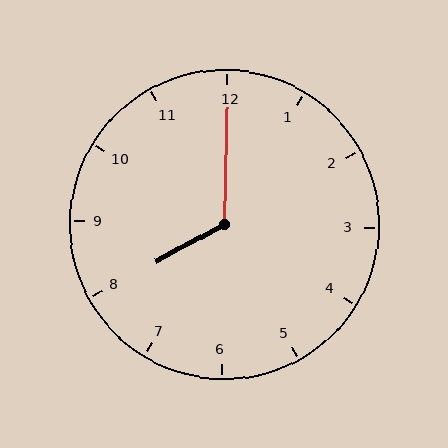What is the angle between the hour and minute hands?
Approximately 120 degrees.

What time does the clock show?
8:00.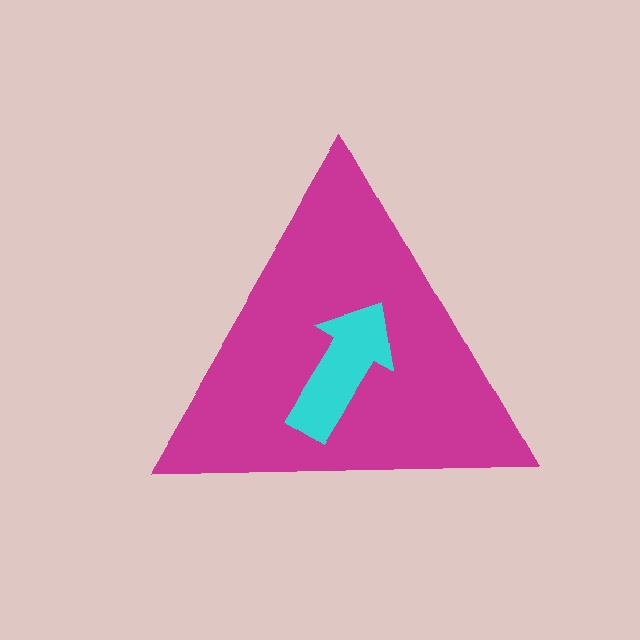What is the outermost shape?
The magenta triangle.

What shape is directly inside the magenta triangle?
The cyan arrow.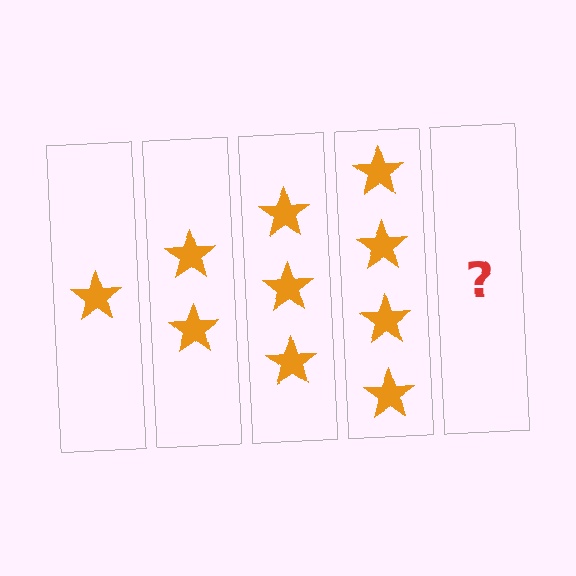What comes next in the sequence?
The next element should be 5 stars.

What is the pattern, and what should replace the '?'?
The pattern is that each step adds one more star. The '?' should be 5 stars.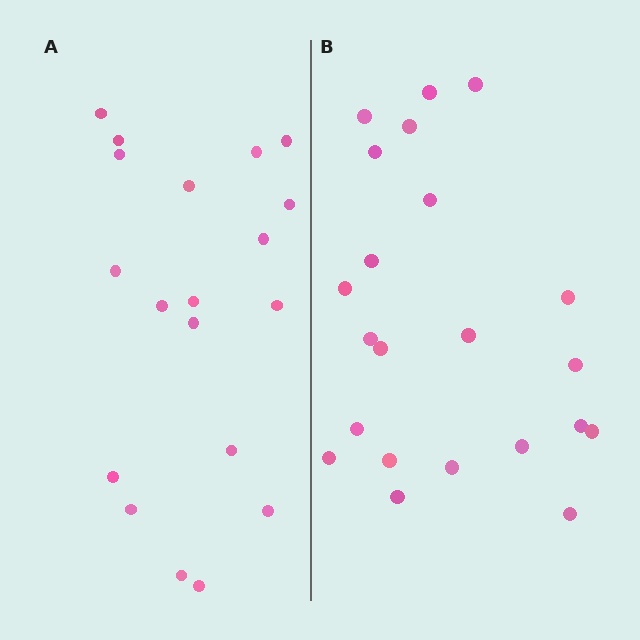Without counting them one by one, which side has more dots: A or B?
Region B (the right region) has more dots.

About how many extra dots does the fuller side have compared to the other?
Region B has just a few more — roughly 2 or 3 more dots than region A.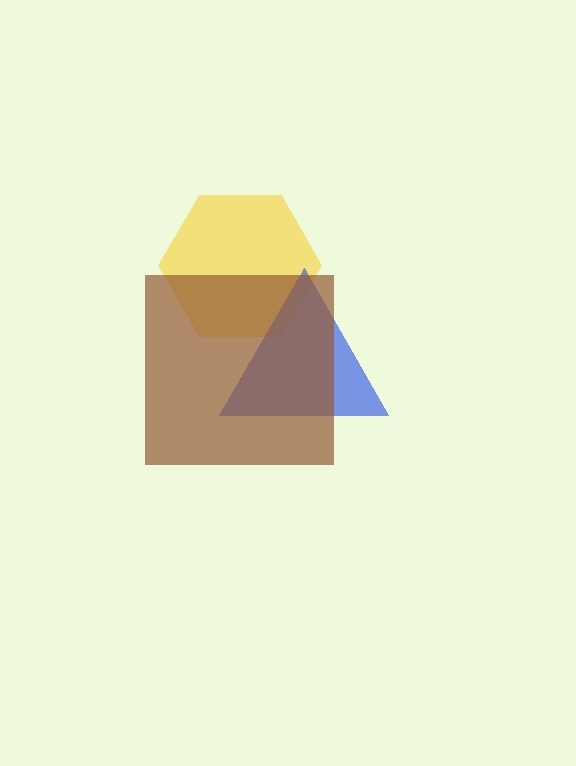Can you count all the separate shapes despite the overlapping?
Yes, there are 3 separate shapes.